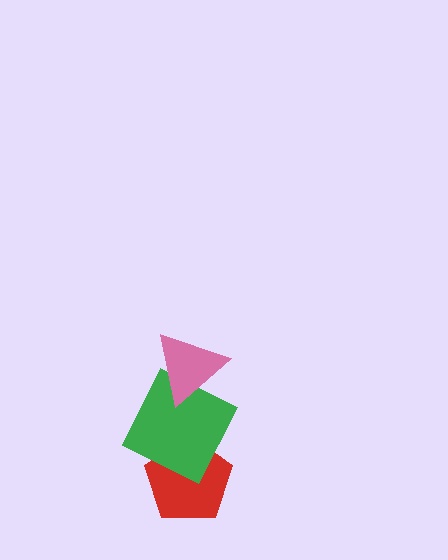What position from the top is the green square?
The green square is 2nd from the top.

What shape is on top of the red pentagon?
The green square is on top of the red pentagon.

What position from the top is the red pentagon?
The red pentagon is 3rd from the top.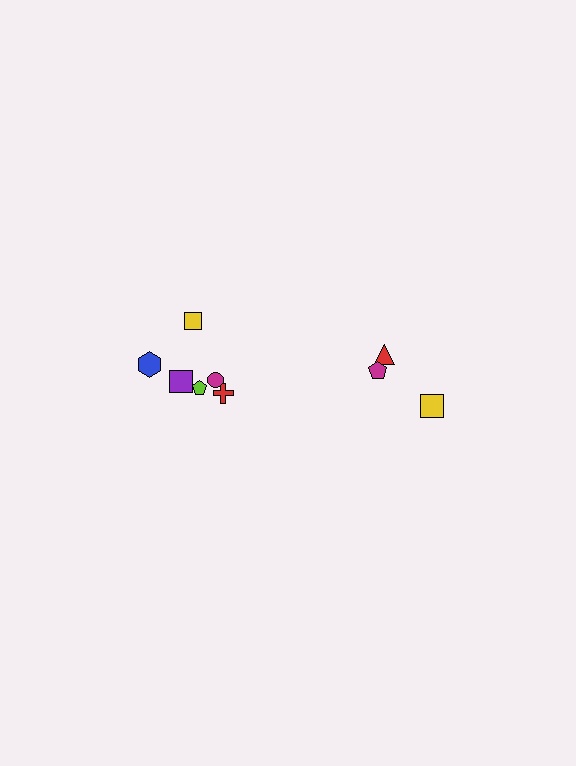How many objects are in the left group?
There are 6 objects.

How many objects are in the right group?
There are 3 objects.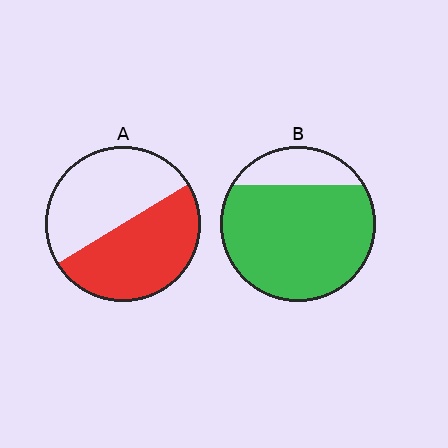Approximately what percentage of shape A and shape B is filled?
A is approximately 50% and B is approximately 80%.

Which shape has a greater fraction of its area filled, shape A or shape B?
Shape B.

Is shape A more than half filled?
Roughly half.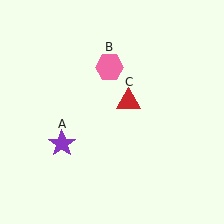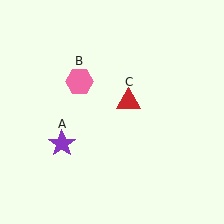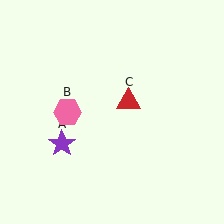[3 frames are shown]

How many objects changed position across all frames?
1 object changed position: pink hexagon (object B).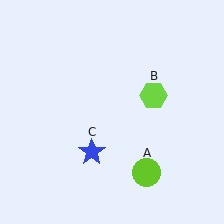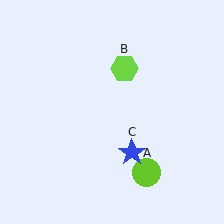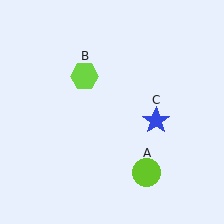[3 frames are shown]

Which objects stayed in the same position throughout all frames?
Lime circle (object A) remained stationary.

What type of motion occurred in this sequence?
The lime hexagon (object B), blue star (object C) rotated counterclockwise around the center of the scene.